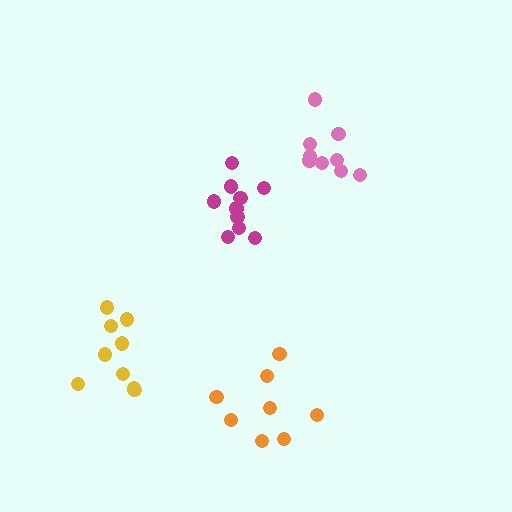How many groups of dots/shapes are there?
There are 4 groups.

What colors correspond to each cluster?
The clusters are colored: yellow, pink, magenta, orange.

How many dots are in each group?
Group 1: 9 dots, Group 2: 9 dots, Group 3: 10 dots, Group 4: 8 dots (36 total).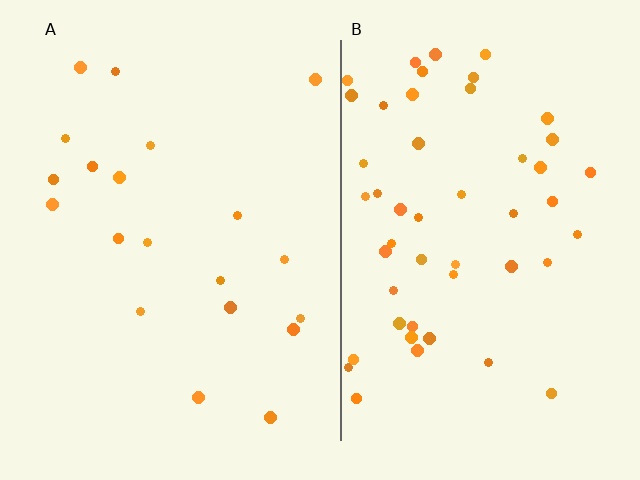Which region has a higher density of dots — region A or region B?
B (the right).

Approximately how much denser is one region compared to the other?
Approximately 2.5× — region B over region A.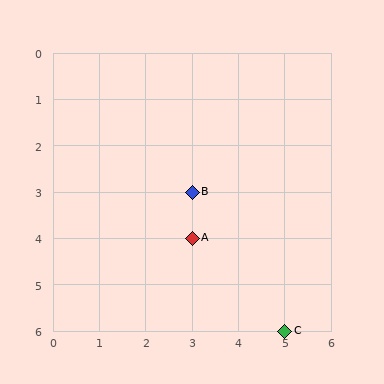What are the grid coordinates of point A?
Point A is at grid coordinates (3, 4).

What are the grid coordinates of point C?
Point C is at grid coordinates (5, 6).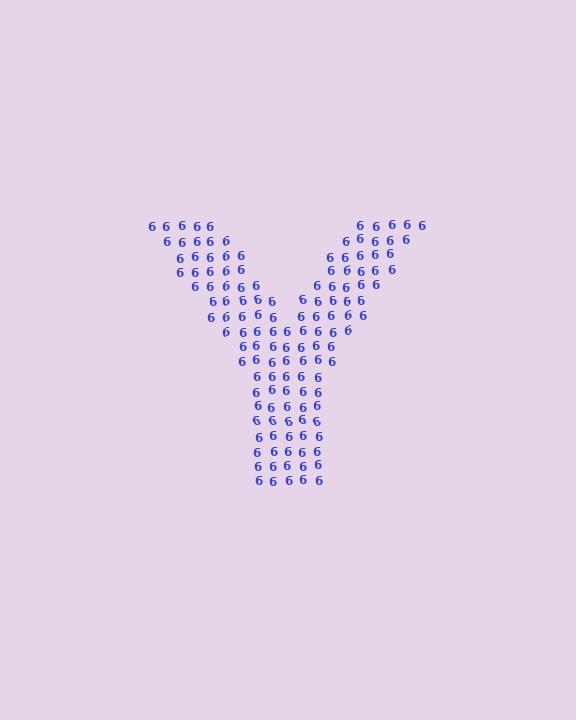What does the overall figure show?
The overall figure shows the letter Y.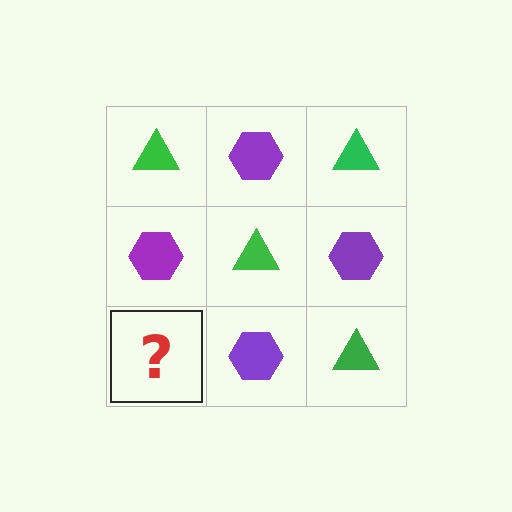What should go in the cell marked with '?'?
The missing cell should contain a green triangle.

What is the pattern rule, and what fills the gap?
The rule is that it alternates green triangle and purple hexagon in a checkerboard pattern. The gap should be filled with a green triangle.